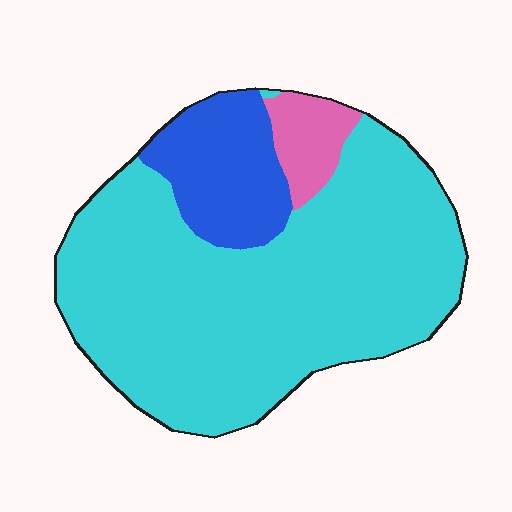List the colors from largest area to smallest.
From largest to smallest: cyan, blue, pink.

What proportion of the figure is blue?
Blue covers roughly 15% of the figure.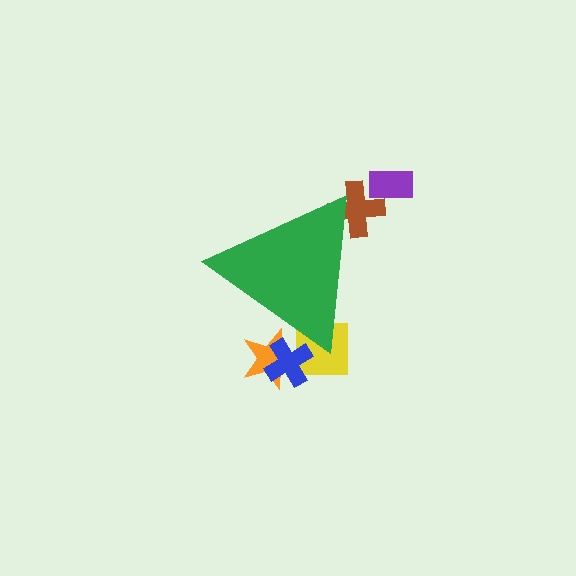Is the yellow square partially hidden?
Yes, the yellow square is partially hidden behind the green triangle.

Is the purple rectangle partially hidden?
No, the purple rectangle is fully visible.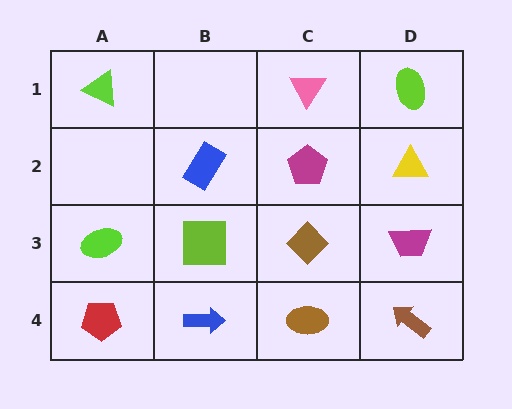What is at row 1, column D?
A lime ellipse.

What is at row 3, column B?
A lime square.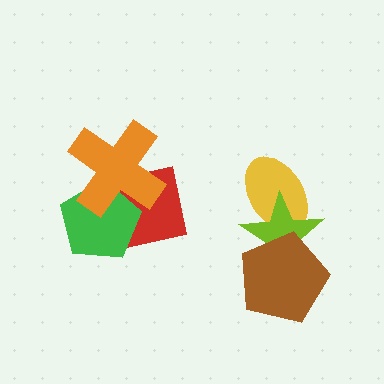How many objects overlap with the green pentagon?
2 objects overlap with the green pentagon.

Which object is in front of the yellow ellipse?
The lime star is in front of the yellow ellipse.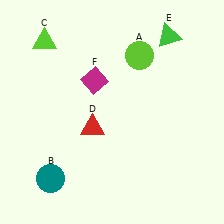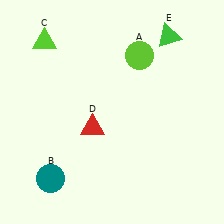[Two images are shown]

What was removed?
The magenta diamond (F) was removed in Image 2.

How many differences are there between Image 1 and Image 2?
There is 1 difference between the two images.